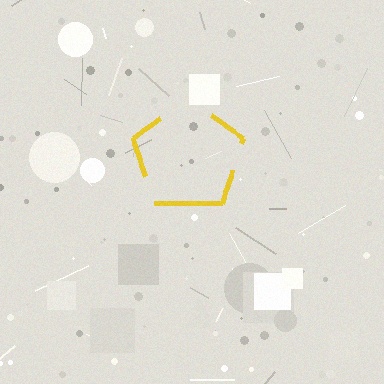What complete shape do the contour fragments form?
The contour fragments form a pentagon.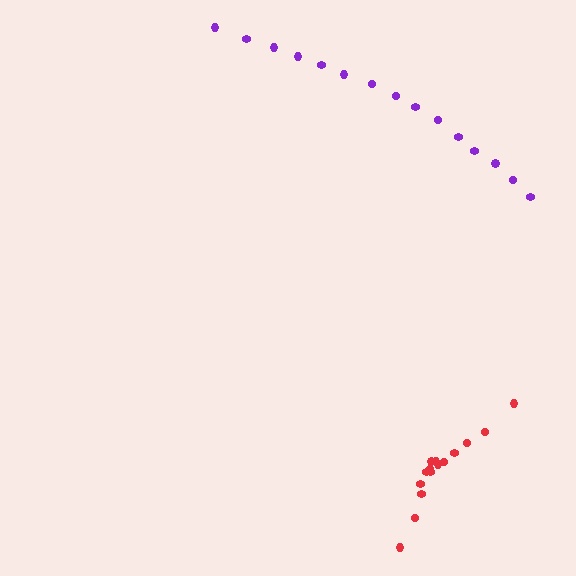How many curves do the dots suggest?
There are 2 distinct paths.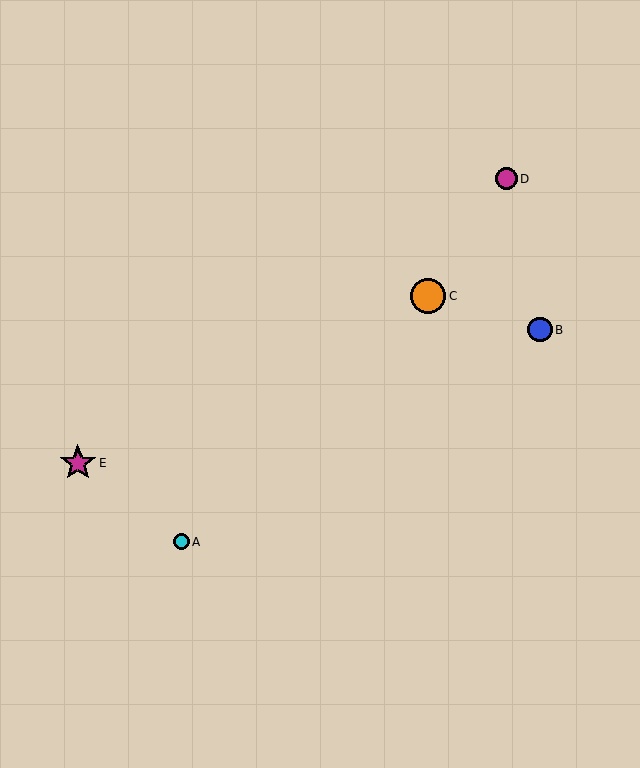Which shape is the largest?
The magenta star (labeled E) is the largest.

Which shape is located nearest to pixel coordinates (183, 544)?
The cyan circle (labeled A) at (181, 542) is nearest to that location.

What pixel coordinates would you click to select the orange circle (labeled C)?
Click at (428, 296) to select the orange circle C.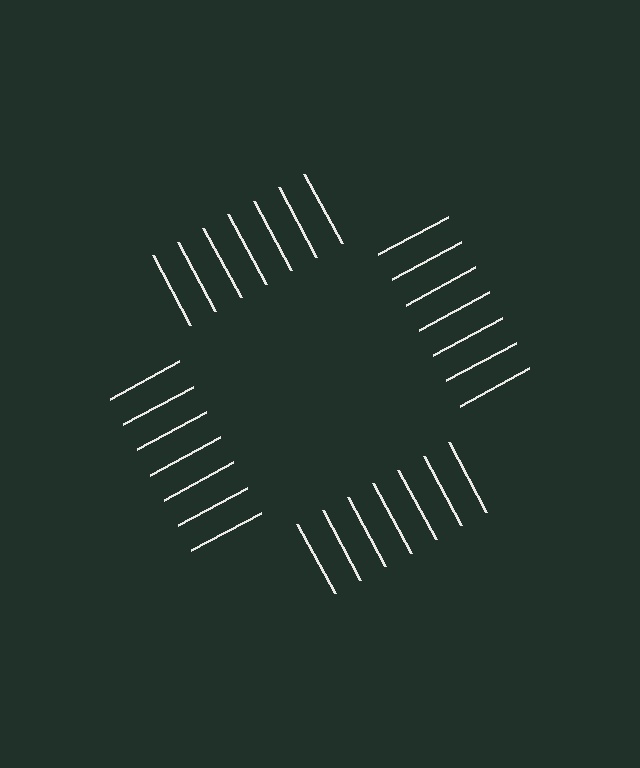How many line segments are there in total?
28 — 7 along each of the 4 edges.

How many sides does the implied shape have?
4 sides — the line-ends trace a square.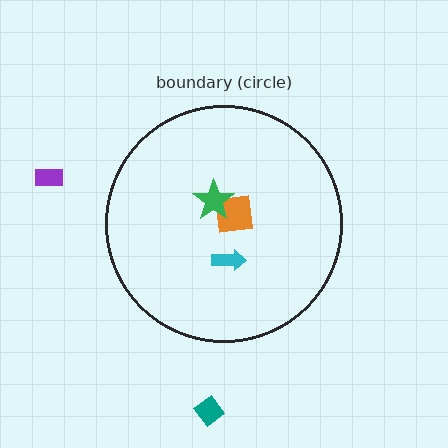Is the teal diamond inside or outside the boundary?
Outside.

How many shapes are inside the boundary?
3 inside, 2 outside.